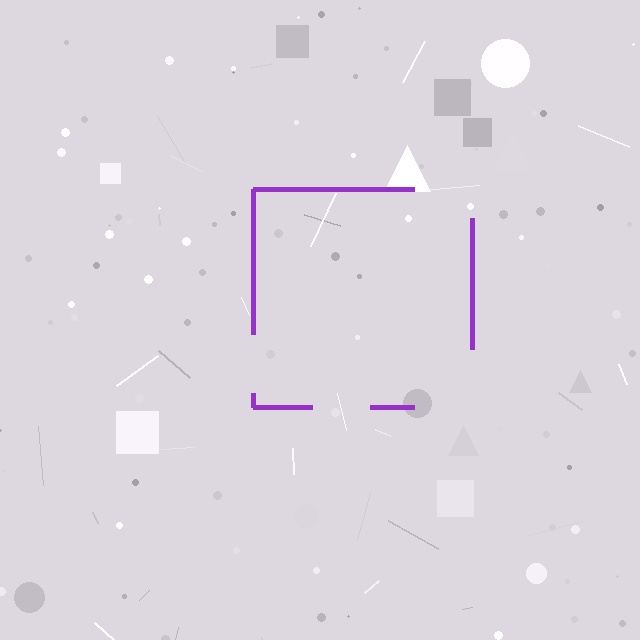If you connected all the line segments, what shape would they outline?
They would outline a square.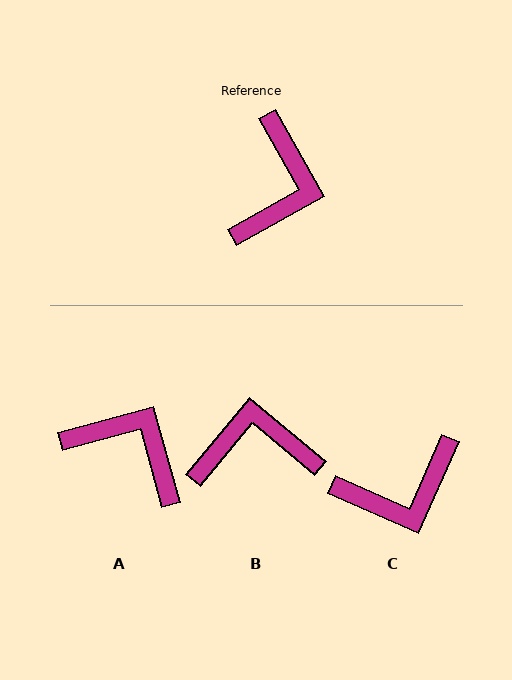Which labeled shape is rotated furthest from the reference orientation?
B, about 111 degrees away.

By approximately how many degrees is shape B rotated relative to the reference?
Approximately 111 degrees counter-clockwise.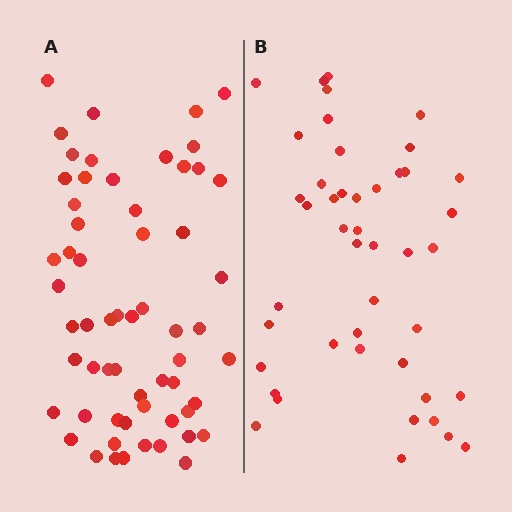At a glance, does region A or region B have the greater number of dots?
Region A (the left region) has more dots.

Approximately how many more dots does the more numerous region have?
Region A has approximately 15 more dots than region B.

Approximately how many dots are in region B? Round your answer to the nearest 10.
About 40 dots. (The exact count is 45, which rounds to 40.)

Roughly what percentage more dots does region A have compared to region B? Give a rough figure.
About 35% more.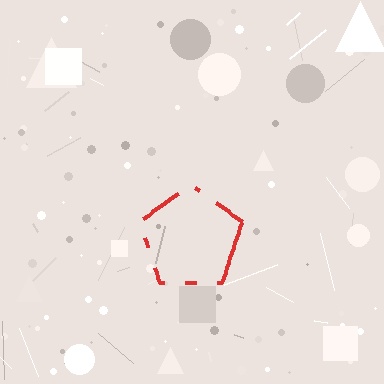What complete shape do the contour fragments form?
The contour fragments form a pentagon.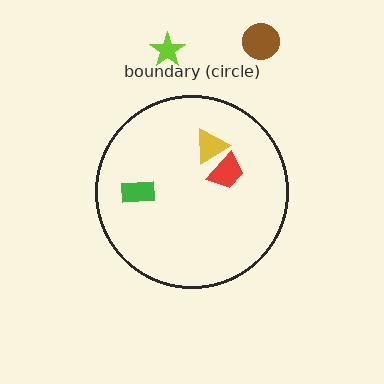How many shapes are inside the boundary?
3 inside, 2 outside.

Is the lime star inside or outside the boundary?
Outside.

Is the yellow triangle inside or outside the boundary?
Inside.